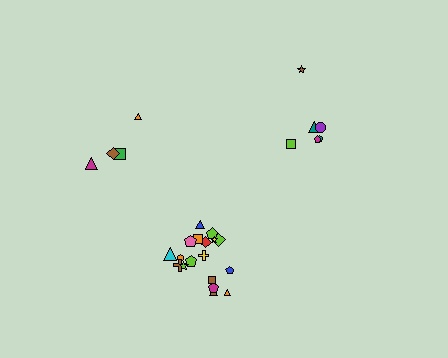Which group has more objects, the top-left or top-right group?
The top-right group.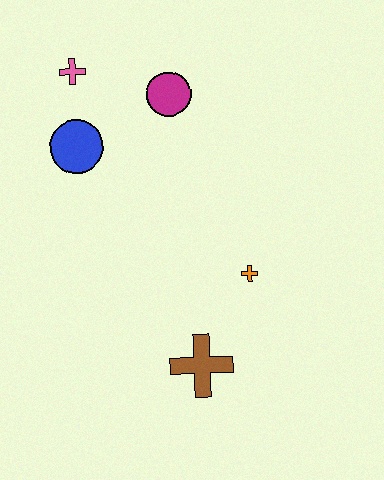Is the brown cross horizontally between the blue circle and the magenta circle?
No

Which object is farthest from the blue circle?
The brown cross is farthest from the blue circle.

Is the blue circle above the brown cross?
Yes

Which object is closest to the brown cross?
The orange cross is closest to the brown cross.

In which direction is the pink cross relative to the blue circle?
The pink cross is above the blue circle.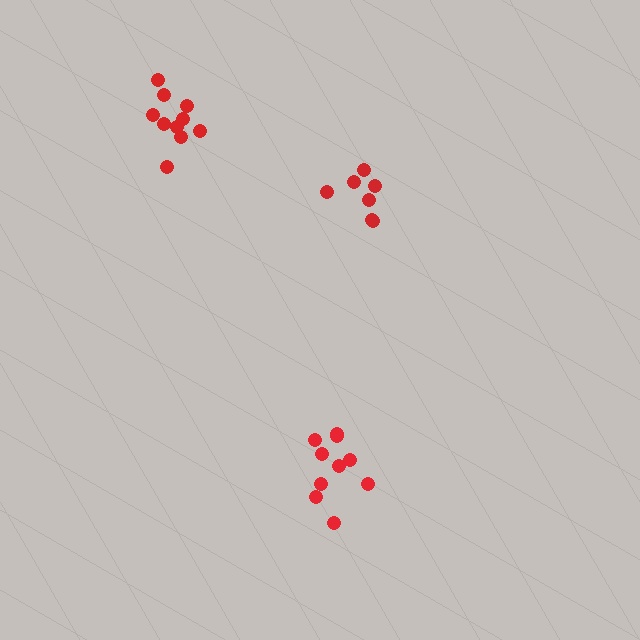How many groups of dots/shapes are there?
There are 3 groups.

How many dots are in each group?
Group 1: 7 dots, Group 2: 10 dots, Group 3: 10 dots (27 total).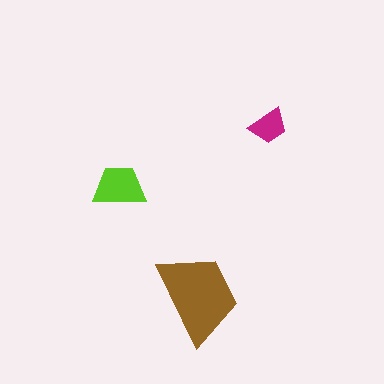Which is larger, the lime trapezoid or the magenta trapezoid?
The lime one.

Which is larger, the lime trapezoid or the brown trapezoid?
The brown one.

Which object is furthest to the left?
The lime trapezoid is leftmost.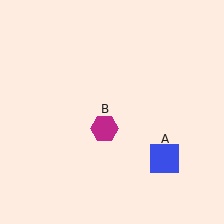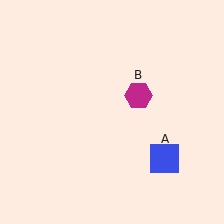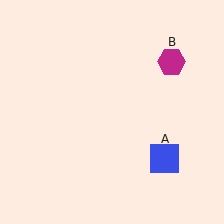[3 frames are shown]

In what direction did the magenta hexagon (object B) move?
The magenta hexagon (object B) moved up and to the right.